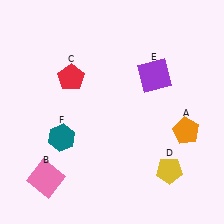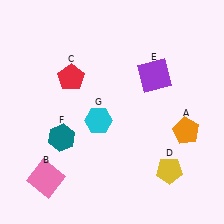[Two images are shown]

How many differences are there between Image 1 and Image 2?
There is 1 difference between the two images.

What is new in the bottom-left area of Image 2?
A cyan hexagon (G) was added in the bottom-left area of Image 2.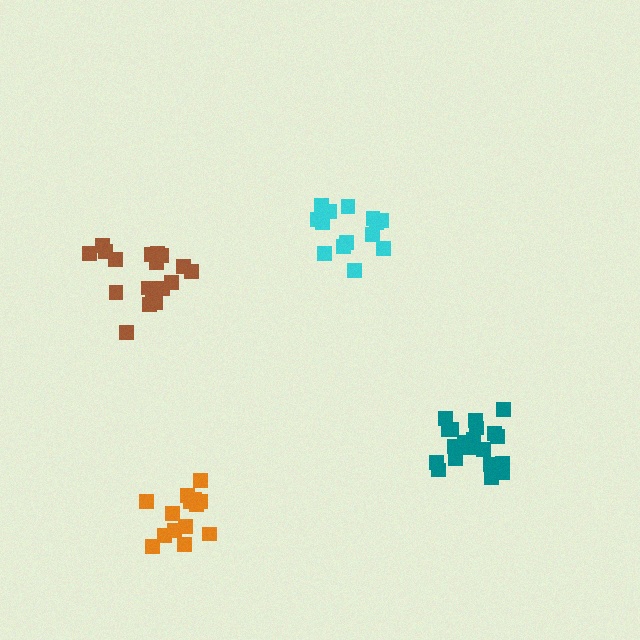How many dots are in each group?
Group 1: 20 dots, Group 2: 14 dots, Group 3: 14 dots, Group 4: 18 dots (66 total).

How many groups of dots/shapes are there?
There are 4 groups.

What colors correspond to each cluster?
The clusters are colored: teal, orange, cyan, brown.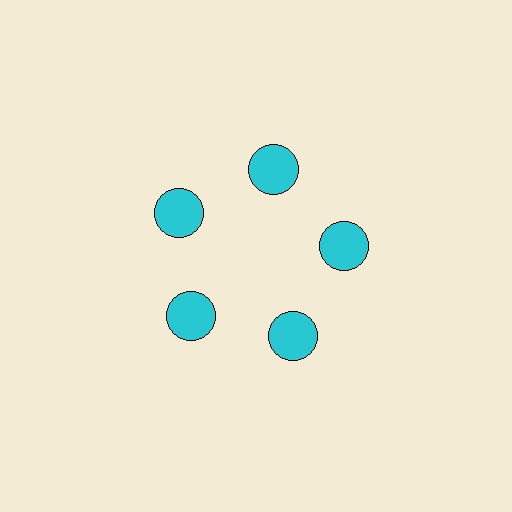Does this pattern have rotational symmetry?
Yes, this pattern has 5-fold rotational symmetry. It looks the same after rotating 72 degrees around the center.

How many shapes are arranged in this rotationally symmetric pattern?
There are 5 shapes, arranged in 5 groups of 1.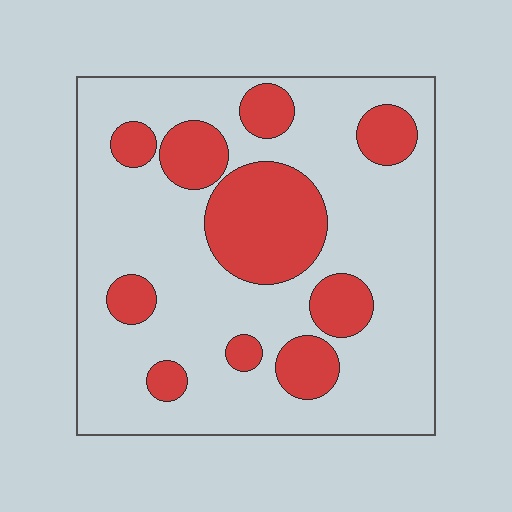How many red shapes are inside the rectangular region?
10.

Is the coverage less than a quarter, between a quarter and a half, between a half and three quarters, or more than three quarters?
Between a quarter and a half.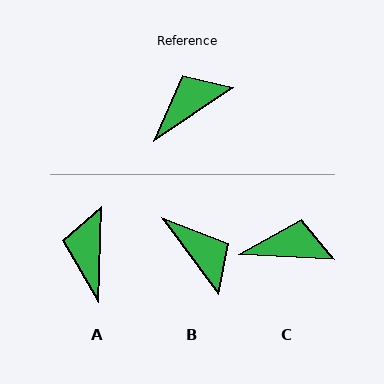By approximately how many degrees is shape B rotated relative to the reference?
Approximately 87 degrees clockwise.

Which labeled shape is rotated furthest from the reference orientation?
B, about 87 degrees away.